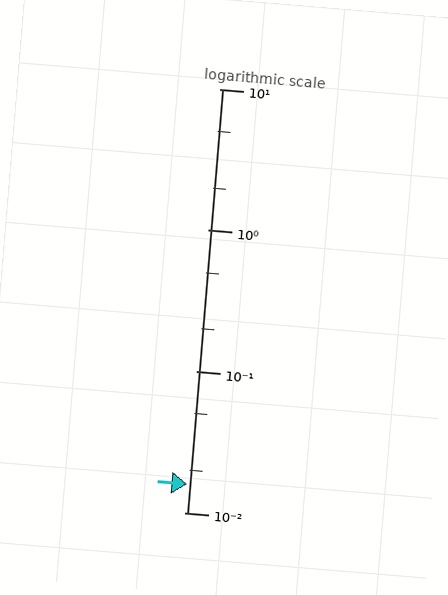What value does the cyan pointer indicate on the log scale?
The pointer indicates approximately 0.016.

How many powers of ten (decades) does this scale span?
The scale spans 3 decades, from 0.01 to 10.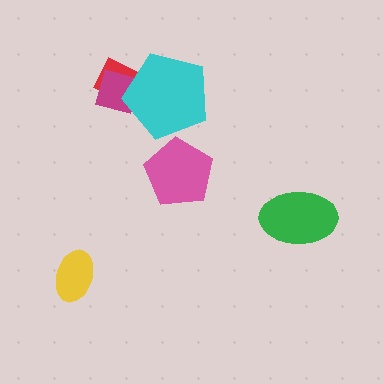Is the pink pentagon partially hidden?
No, no other shape covers it.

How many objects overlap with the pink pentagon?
0 objects overlap with the pink pentagon.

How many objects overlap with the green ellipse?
0 objects overlap with the green ellipse.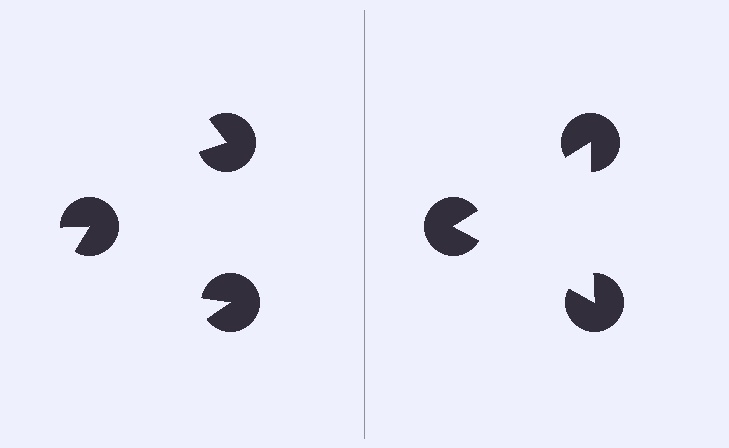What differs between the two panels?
The pac-man discs are positioned identically on both sides; only the wedge orientations differ. On the right they align to a triangle; on the left they are misaligned.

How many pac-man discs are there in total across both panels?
6 — 3 on each side.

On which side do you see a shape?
An illusory triangle appears on the right side. On the left side the wedge cuts are rotated, so no coherent shape forms.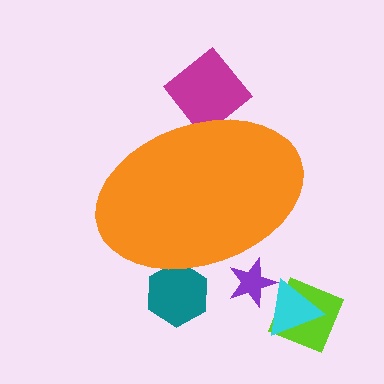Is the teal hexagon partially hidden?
Yes, the teal hexagon is partially hidden behind the orange ellipse.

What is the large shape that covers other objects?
An orange ellipse.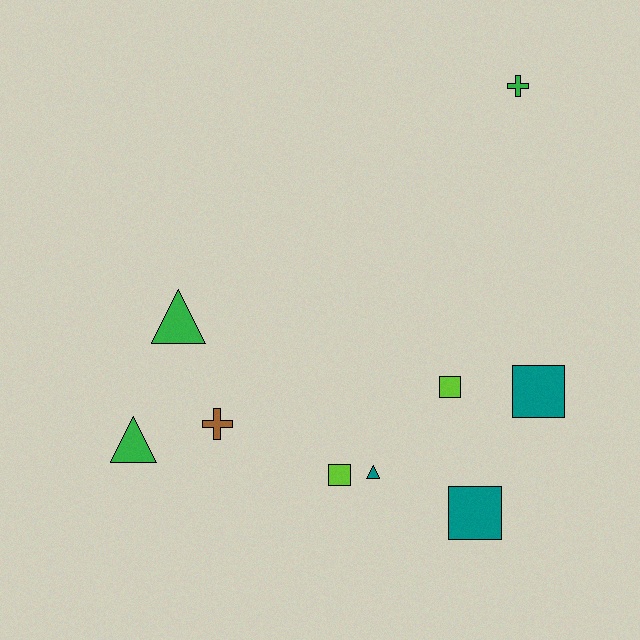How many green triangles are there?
There are 2 green triangles.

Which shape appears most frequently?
Square, with 4 objects.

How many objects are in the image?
There are 9 objects.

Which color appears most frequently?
Teal, with 3 objects.